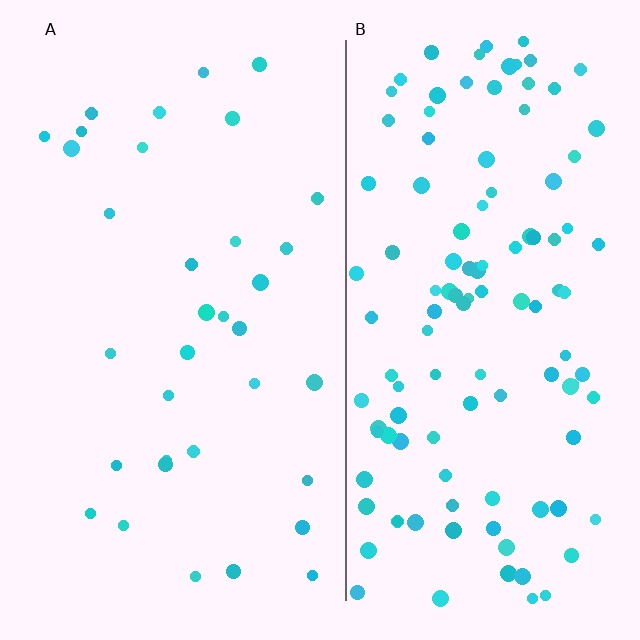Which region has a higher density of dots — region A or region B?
B (the right).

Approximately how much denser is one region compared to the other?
Approximately 3.4× — region B over region A.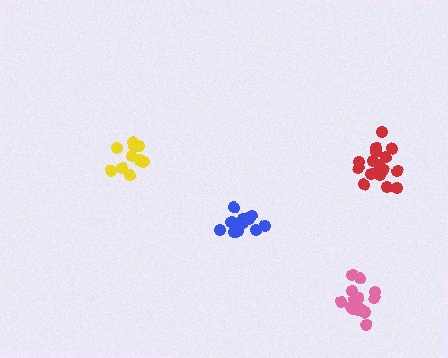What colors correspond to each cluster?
The clusters are colored: yellow, blue, red, pink.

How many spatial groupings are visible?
There are 4 spatial groupings.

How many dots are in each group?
Group 1: 11 dots, Group 2: 12 dots, Group 3: 16 dots, Group 4: 16 dots (55 total).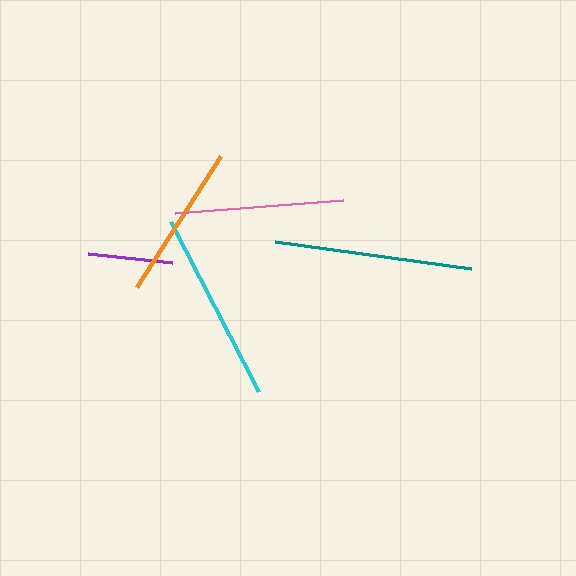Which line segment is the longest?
The teal line is the longest at approximately 197 pixels.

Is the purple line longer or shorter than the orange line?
The orange line is longer than the purple line.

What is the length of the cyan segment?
The cyan segment is approximately 192 pixels long.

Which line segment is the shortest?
The purple line is the shortest at approximately 85 pixels.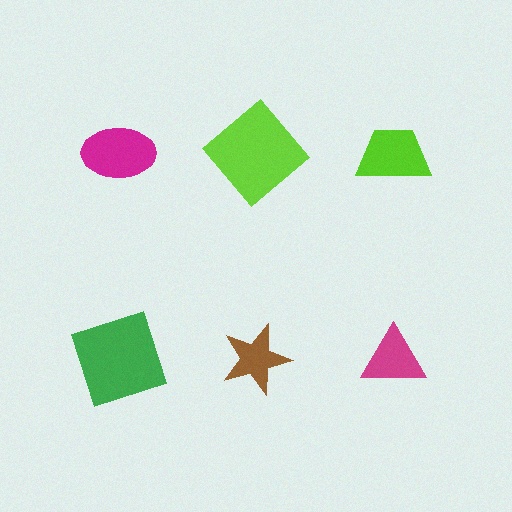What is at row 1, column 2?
A lime diamond.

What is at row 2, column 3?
A magenta triangle.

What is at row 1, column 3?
A lime trapezoid.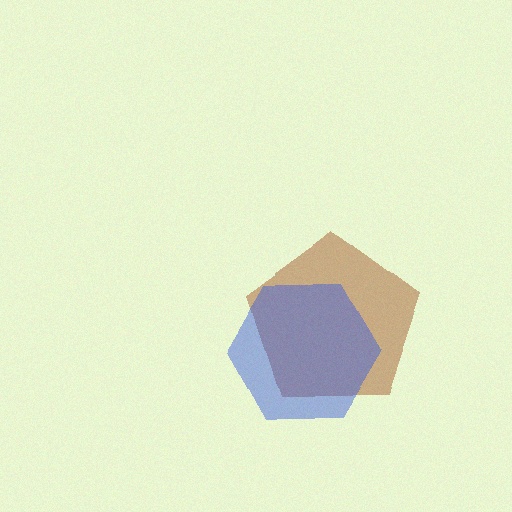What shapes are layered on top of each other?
The layered shapes are: a brown pentagon, a blue hexagon.